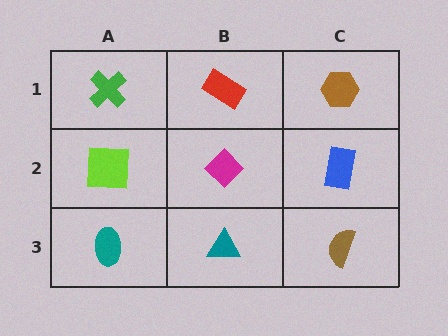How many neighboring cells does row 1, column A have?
2.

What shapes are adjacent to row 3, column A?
A lime square (row 2, column A), a teal triangle (row 3, column B).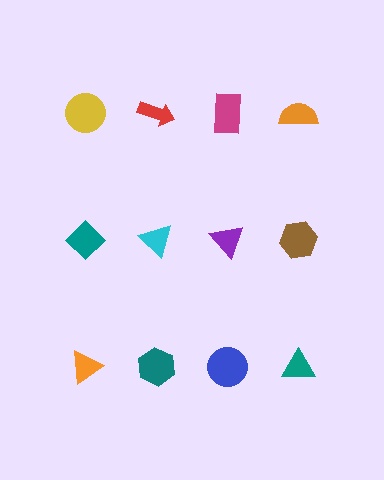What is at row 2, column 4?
A brown hexagon.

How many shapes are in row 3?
4 shapes.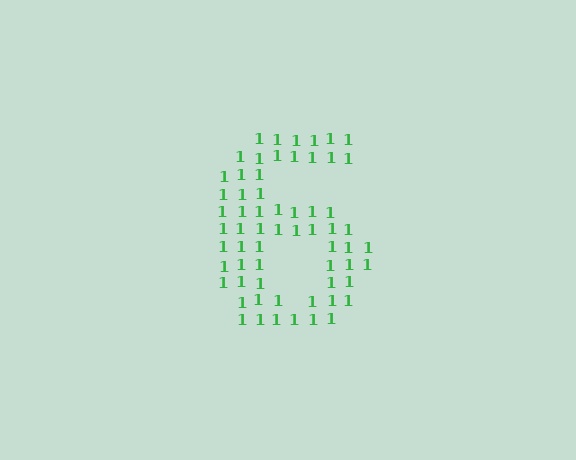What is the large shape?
The large shape is the digit 6.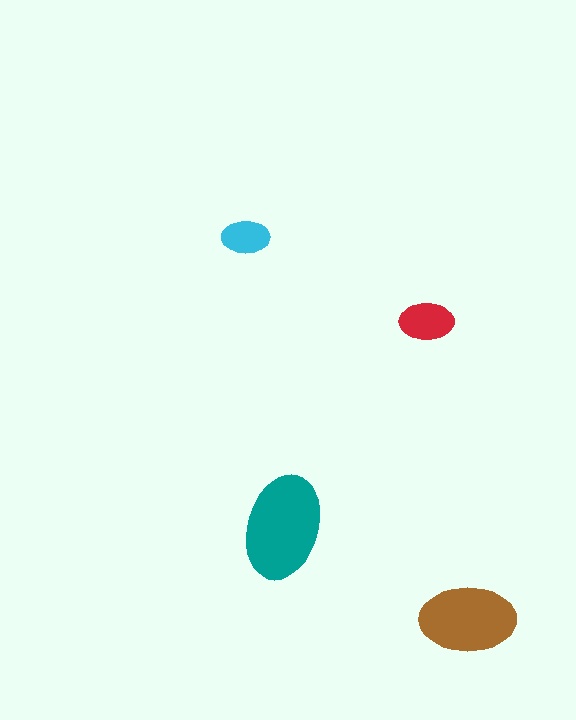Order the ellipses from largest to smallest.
the teal one, the brown one, the red one, the cyan one.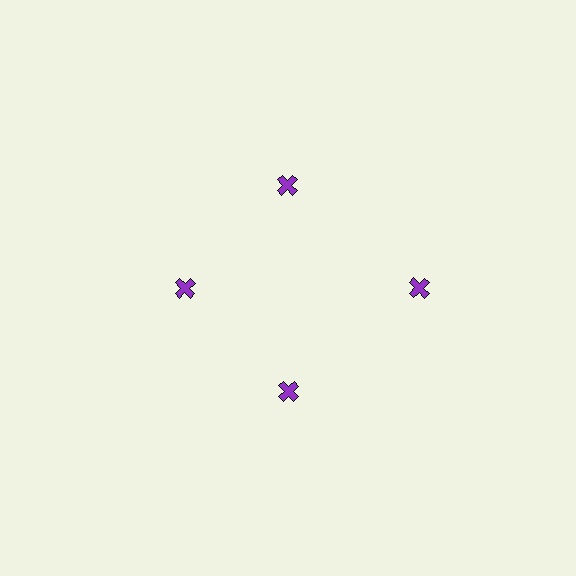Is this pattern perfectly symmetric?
No. The 4 purple crosses are arranged in a ring, but one element near the 3 o'clock position is pushed outward from the center, breaking the 4-fold rotational symmetry.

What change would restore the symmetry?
The symmetry would be restored by moving it inward, back onto the ring so that all 4 crosses sit at equal angles and equal distance from the center.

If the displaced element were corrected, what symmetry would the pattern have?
It would have 4-fold rotational symmetry — the pattern would map onto itself every 90 degrees.